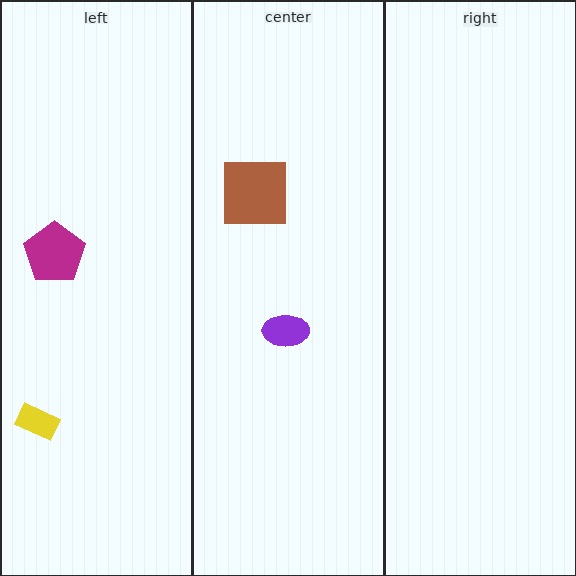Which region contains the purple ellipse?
The center region.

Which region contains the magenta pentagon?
The left region.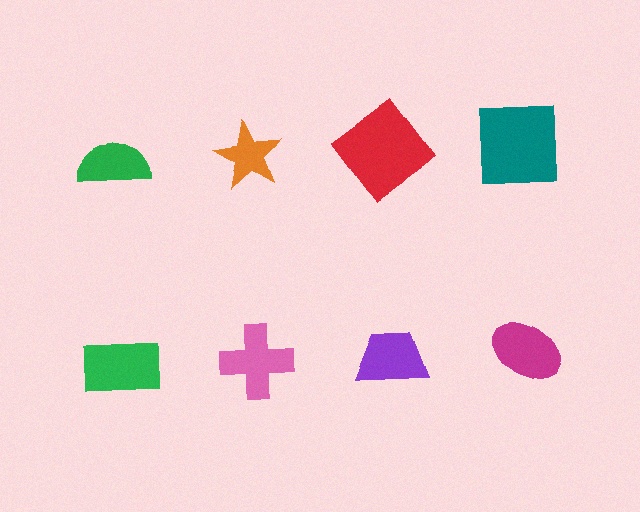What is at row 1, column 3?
A red diamond.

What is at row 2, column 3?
A purple trapezoid.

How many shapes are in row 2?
4 shapes.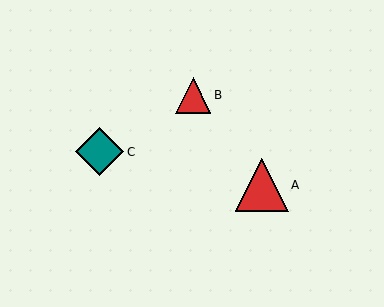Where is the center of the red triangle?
The center of the red triangle is at (262, 185).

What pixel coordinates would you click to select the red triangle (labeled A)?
Click at (262, 185) to select the red triangle A.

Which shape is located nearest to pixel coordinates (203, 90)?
The red triangle (labeled B) at (193, 95) is nearest to that location.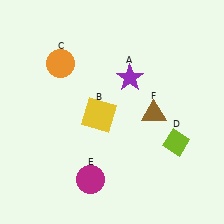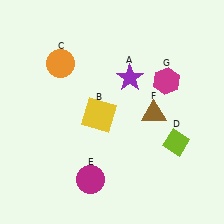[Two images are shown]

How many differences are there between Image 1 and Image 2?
There is 1 difference between the two images.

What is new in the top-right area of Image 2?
A magenta hexagon (G) was added in the top-right area of Image 2.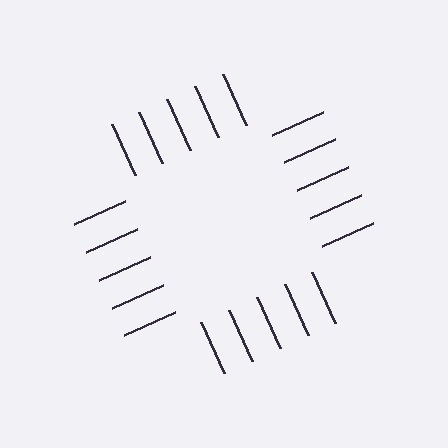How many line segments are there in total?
20 — 5 along each of the 4 edges.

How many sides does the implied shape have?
4 sides — the line-ends trace a square.